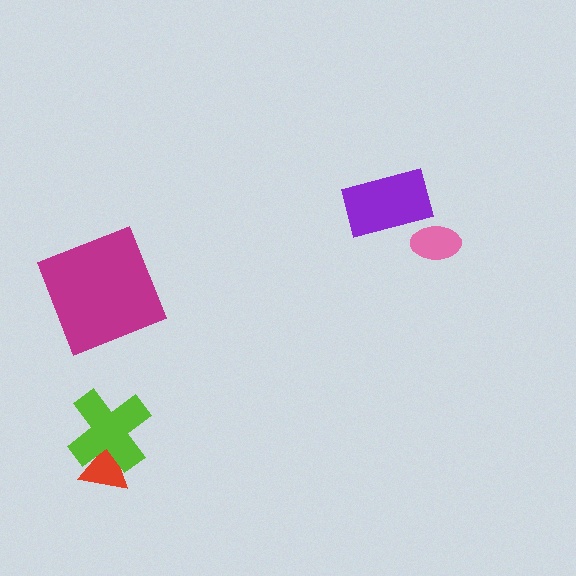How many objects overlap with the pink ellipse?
0 objects overlap with the pink ellipse.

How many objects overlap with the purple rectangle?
0 objects overlap with the purple rectangle.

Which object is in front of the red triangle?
The lime cross is in front of the red triangle.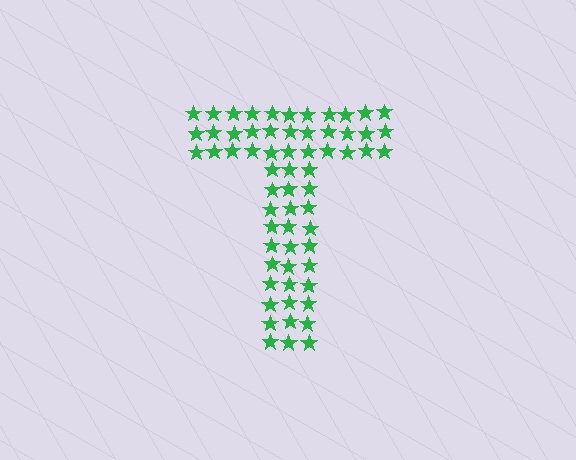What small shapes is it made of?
It is made of small stars.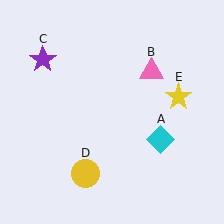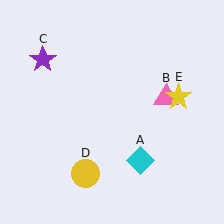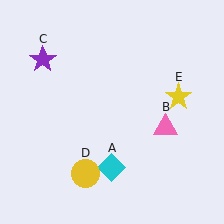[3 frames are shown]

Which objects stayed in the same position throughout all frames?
Purple star (object C) and yellow circle (object D) and yellow star (object E) remained stationary.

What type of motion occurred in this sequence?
The cyan diamond (object A), pink triangle (object B) rotated clockwise around the center of the scene.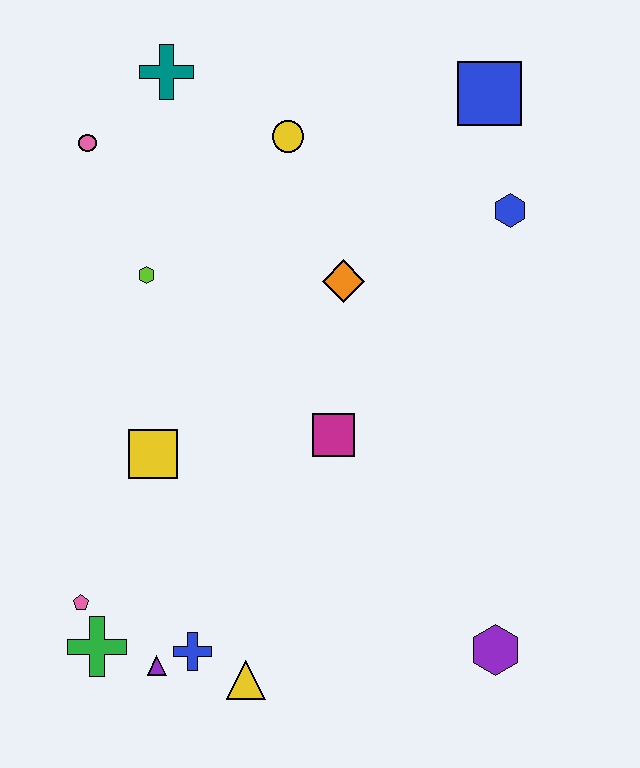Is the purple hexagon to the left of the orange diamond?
No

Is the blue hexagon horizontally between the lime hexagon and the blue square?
No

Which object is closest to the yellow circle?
The teal cross is closest to the yellow circle.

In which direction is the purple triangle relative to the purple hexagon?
The purple triangle is to the left of the purple hexagon.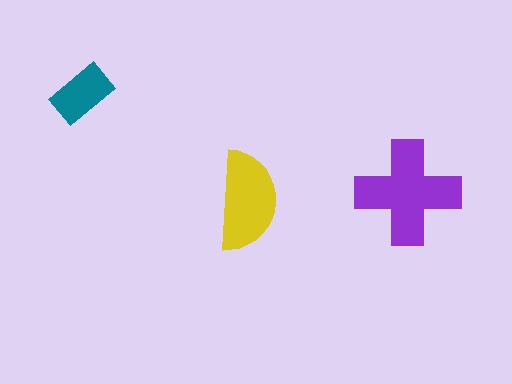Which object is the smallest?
The teal rectangle.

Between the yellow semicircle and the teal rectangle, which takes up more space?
The yellow semicircle.